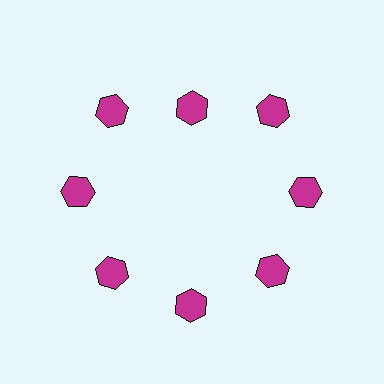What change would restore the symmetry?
The symmetry would be restored by moving it outward, back onto the ring so that all 8 hexagons sit at equal angles and equal distance from the center.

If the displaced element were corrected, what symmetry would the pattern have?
It would have 8-fold rotational symmetry — the pattern would map onto itself every 45 degrees.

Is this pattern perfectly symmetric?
No. The 8 magenta hexagons are arranged in a ring, but one element near the 12 o'clock position is pulled inward toward the center, breaking the 8-fold rotational symmetry.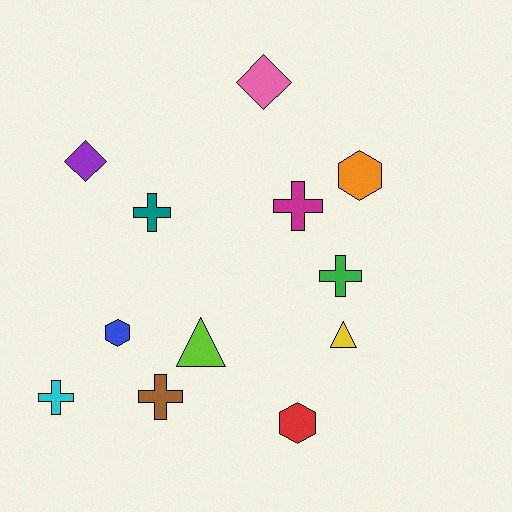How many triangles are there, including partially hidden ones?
There are 2 triangles.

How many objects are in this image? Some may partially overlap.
There are 12 objects.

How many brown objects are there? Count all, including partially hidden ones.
There is 1 brown object.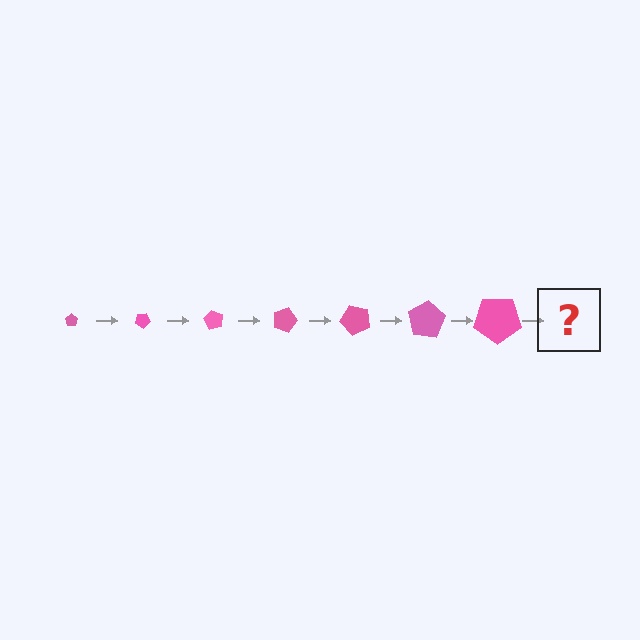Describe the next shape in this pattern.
It should be a pentagon, larger than the previous one and rotated 210 degrees from the start.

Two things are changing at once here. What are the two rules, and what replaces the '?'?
The two rules are that the pentagon grows larger each step and it rotates 30 degrees each step. The '?' should be a pentagon, larger than the previous one and rotated 210 degrees from the start.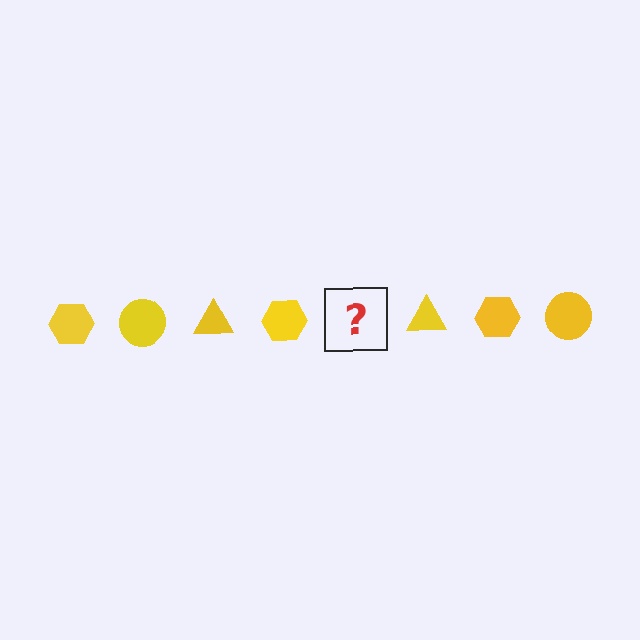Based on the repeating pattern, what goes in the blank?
The blank should be a yellow circle.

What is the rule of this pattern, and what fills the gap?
The rule is that the pattern cycles through hexagon, circle, triangle shapes in yellow. The gap should be filled with a yellow circle.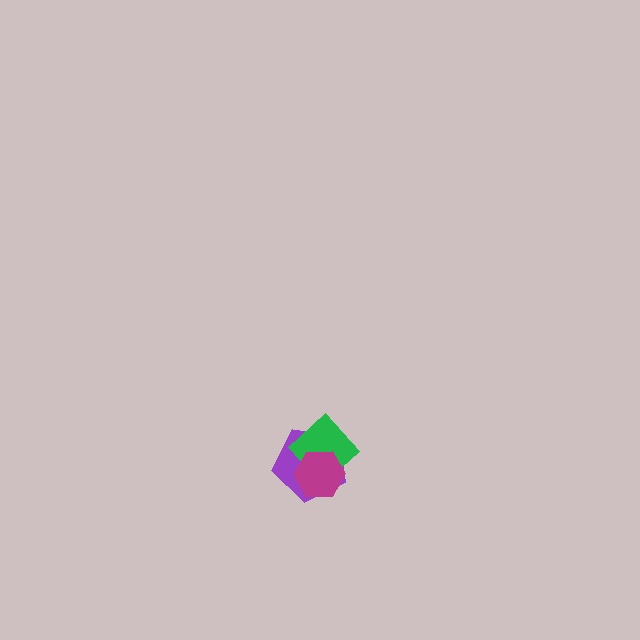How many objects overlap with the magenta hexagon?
2 objects overlap with the magenta hexagon.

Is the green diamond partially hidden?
Yes, it is partially covered by another shape.